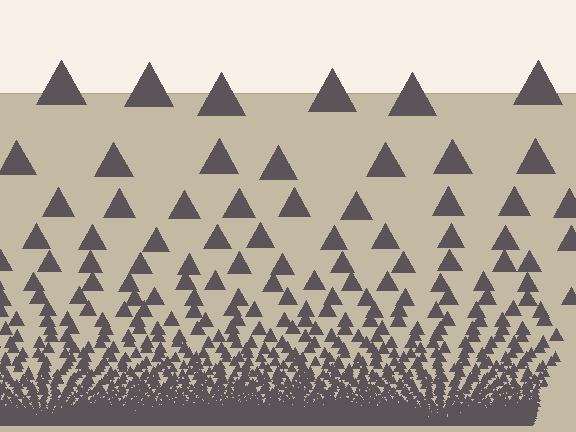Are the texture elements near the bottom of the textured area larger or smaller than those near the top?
Smaller. The gradient is inverted — elements near the bottom are smaller and denser.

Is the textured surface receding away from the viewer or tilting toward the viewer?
The surface appears to tilt toward the viewer. Texture elements get larger and sparser toward the top.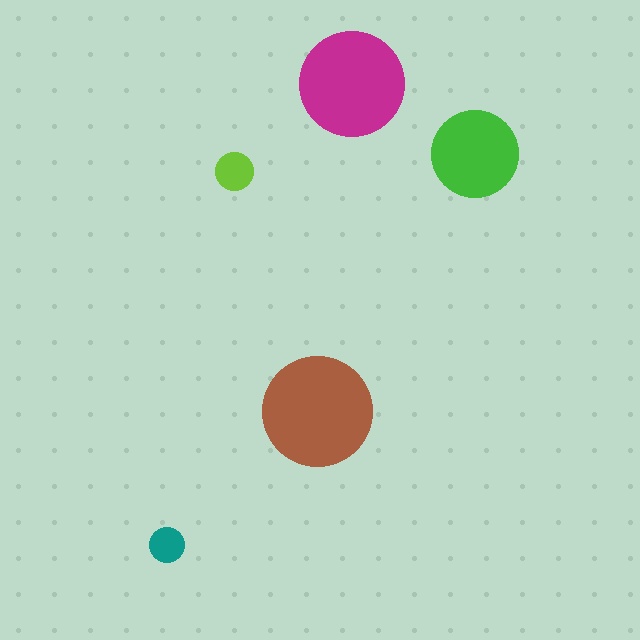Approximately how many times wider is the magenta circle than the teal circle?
About 3 times wider.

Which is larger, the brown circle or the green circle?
The brown one.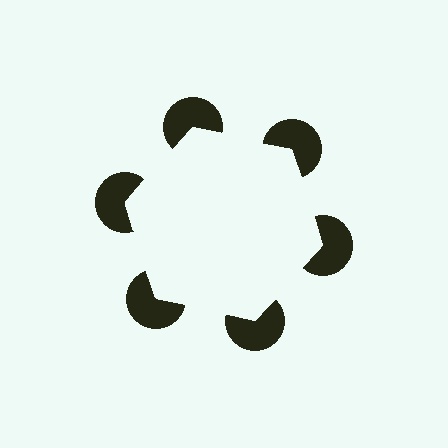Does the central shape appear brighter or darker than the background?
It typically appears slightly brighter than the background, even though no actual brightness change is drawn.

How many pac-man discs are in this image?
There are 6 — one at each vertex of the illusory hexagon.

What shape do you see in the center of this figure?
An illusory hexagon — its edges are inferred from the aligned wedge cuts in the pac-man discs, not physically drawn.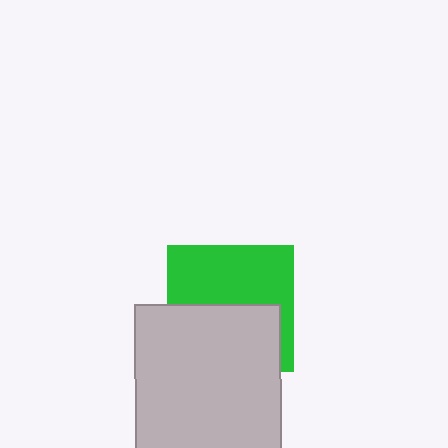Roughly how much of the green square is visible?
About half of it is visible (roughly 51%).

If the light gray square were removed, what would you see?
You would see the complete green square.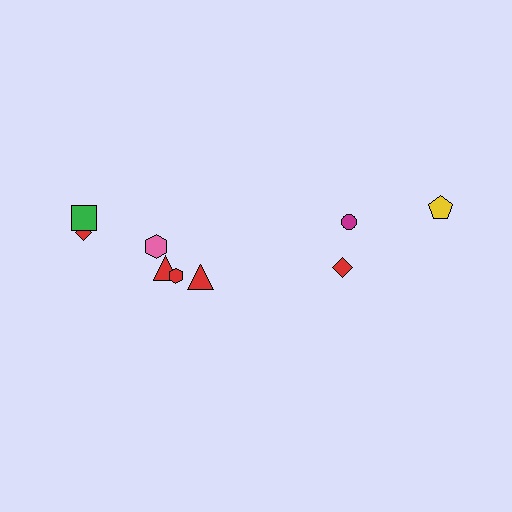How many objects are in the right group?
There are 3 objects.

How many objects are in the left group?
There are 6 objects.